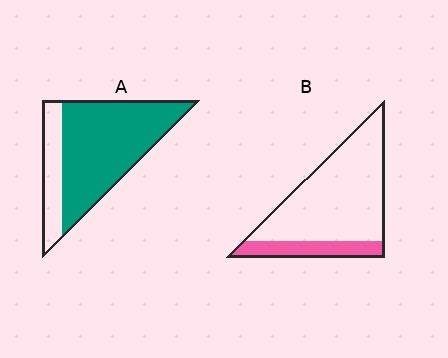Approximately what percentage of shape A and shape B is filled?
A is approximately 75% and B is approximately 20%.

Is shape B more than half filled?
No.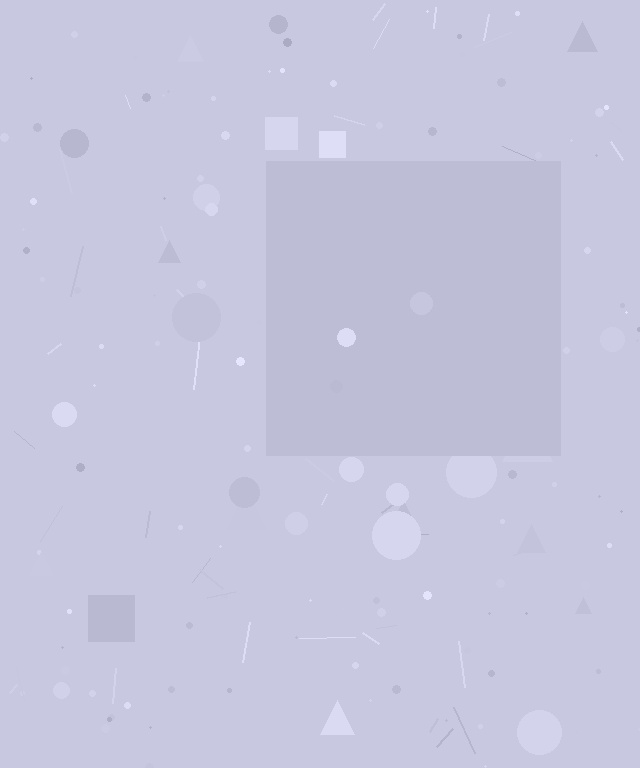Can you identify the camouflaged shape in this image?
The camouflaged shape is a square.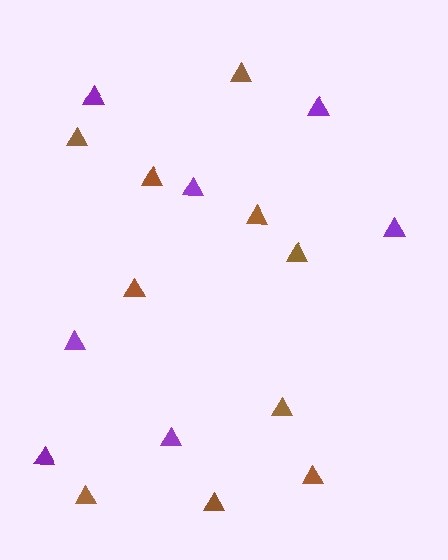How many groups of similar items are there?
There are 2 groups: one group of purple triangles (7) and one group of brown triangles (10).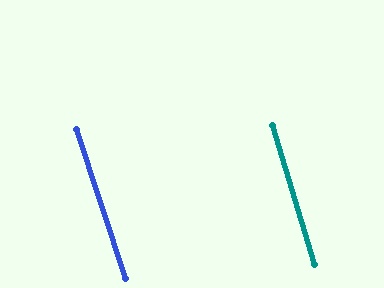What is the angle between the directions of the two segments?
Approximately 1 degree.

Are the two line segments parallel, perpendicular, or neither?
Parallel — their directions differ by only 1.4°.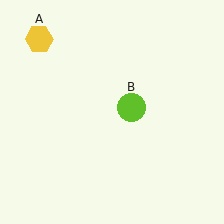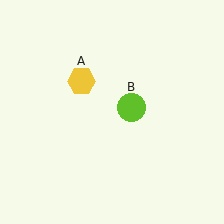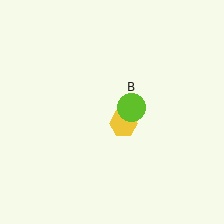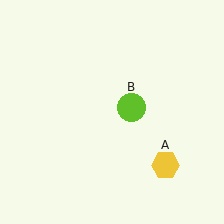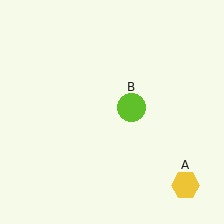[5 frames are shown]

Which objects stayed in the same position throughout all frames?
Lime circle (object B) remained stationary.